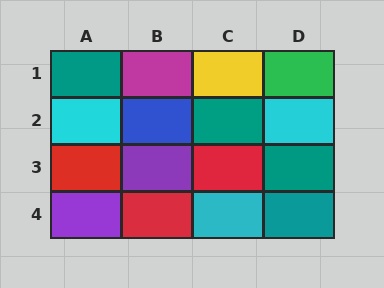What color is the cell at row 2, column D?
Cyan.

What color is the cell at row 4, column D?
Teal.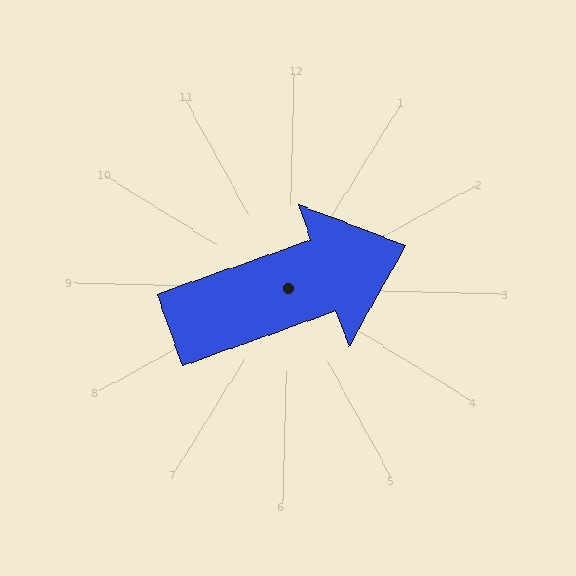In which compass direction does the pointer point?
East.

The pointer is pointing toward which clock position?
Roughly 2 o'clock.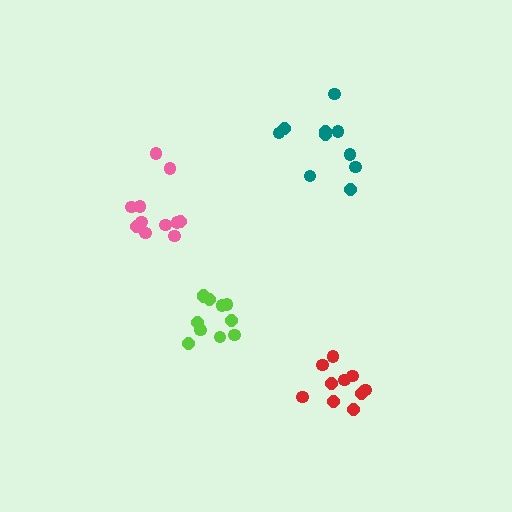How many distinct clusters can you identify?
There are 4 distinct clusters.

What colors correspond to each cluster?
The clusters are colored: red, pink, lime, teal.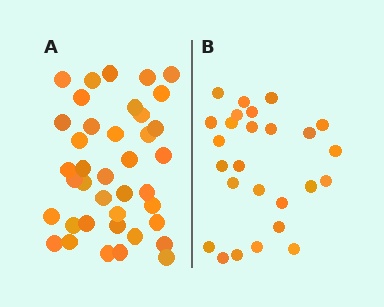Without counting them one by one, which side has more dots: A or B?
Region A (the left region) has more dots.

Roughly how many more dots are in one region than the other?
Region A has approximately 15 more dots than region B.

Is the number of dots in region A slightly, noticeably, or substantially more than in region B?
Region A has substantially more. The ratio is roughly 1.5 to 1.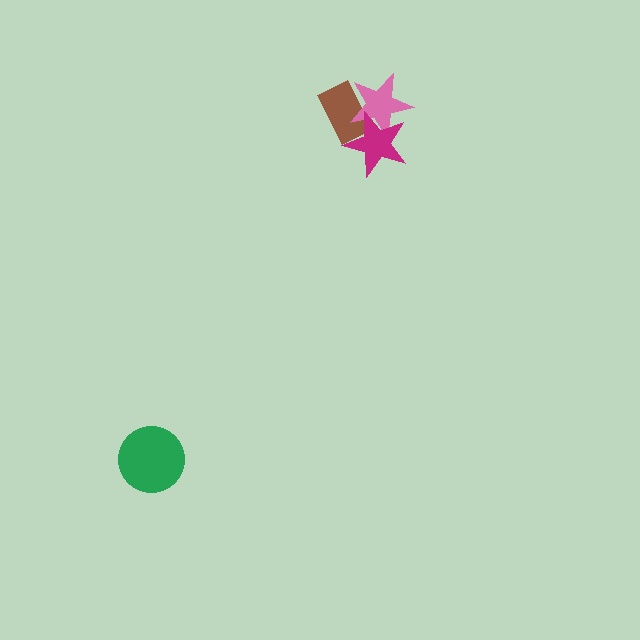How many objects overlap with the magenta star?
2 objects overlap with the magenta star.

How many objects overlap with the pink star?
2 objects overlap with the pink star.